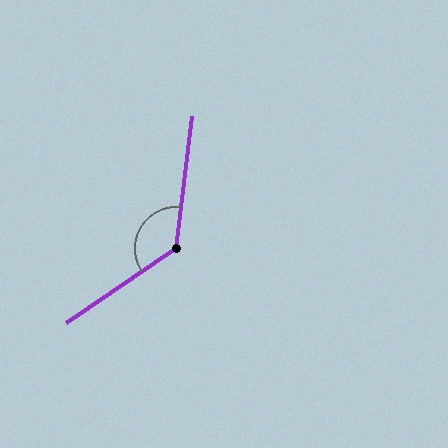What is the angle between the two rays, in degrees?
Approximately 131 degrees.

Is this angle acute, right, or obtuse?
It is obtuse.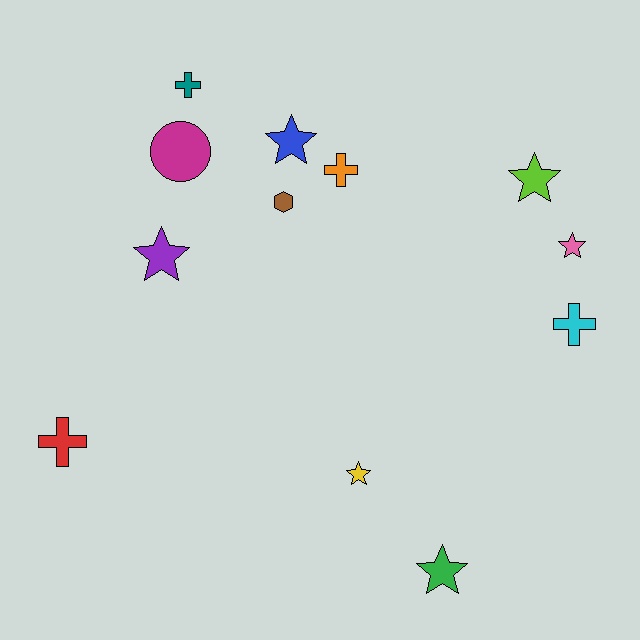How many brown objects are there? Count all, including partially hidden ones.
There is 1 brown object.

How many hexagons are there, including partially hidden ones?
There is 1 hexagon.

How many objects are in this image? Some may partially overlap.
There are 12 objects.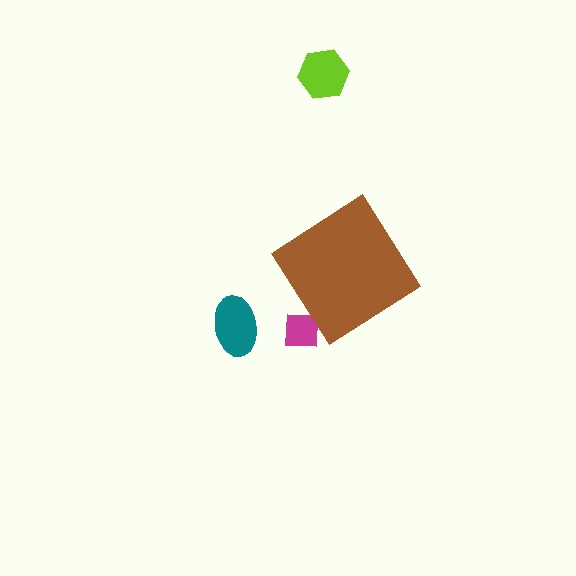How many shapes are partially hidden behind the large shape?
1 shape is partially hidden.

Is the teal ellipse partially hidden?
No, the teal ellipse is fully visible.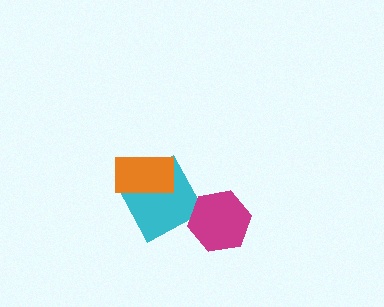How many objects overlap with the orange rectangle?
1 object overlaps with the orange rectangle.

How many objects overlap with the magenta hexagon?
1 object overlaps with the magenta hexagon.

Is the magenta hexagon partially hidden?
No, no other shape covers it.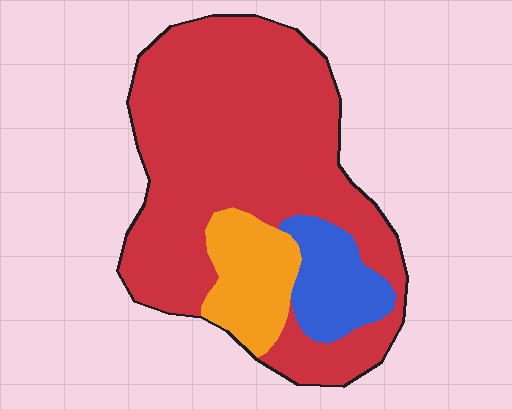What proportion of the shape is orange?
Orange covers around 15% of the shape.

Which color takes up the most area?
Red, at roughly 75%.